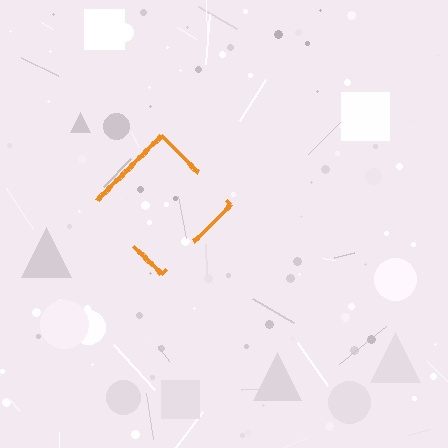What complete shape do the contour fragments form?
The contour fragments form a diamond.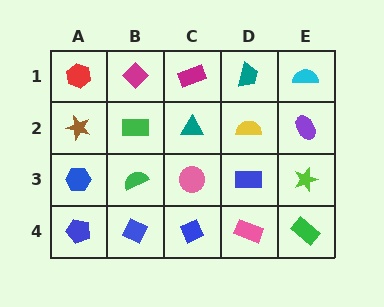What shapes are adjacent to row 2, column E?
A cyan semicircle (row 1, column E), a lime star (row 3, column E), a yellow semicircle (row 2, column D).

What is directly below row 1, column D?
A yellow semicircle.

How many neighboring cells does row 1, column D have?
3.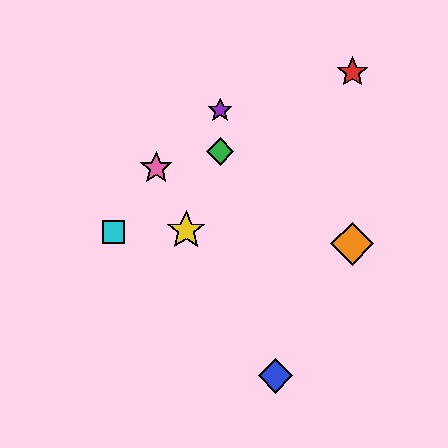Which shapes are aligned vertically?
The green diamond, the purple star are aligned vertically.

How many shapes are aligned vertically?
2 shapes (the green diamond, the purple star) are aligned vertically.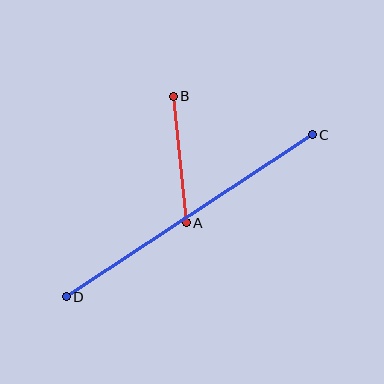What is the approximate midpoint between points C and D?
The midpoint is at approximately (189, 216) pixels.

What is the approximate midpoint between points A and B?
The midpoint is at approximately (180, 159) pixels.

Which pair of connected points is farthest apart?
Points C and D are farthest apart.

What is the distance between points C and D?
The distance is approximately 295 pixels.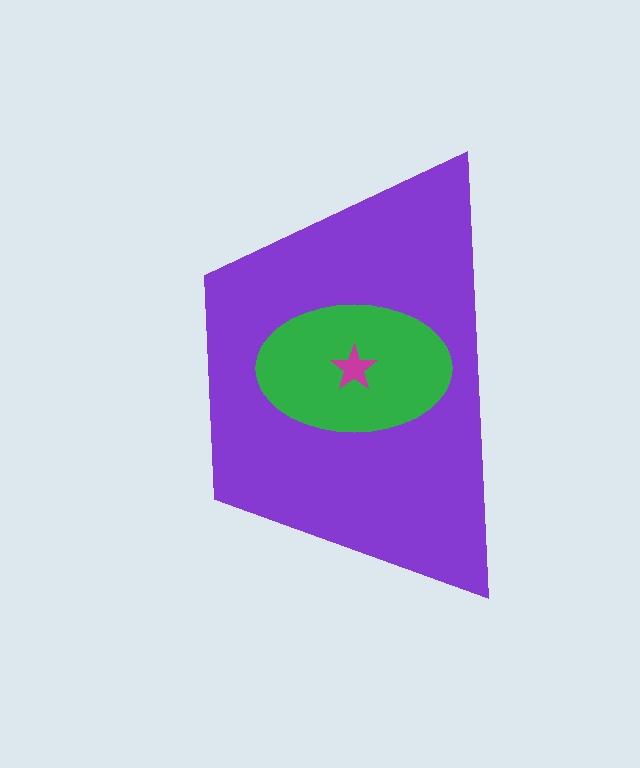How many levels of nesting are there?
3.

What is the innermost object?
The magenta star.